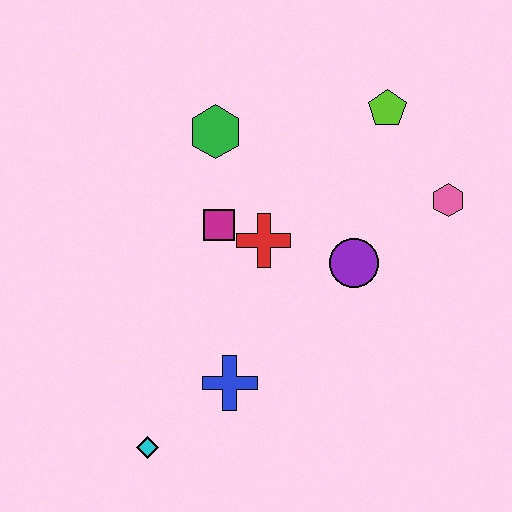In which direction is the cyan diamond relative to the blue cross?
The cyan diamond is to the left of the blue cross.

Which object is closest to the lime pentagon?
The pink hexagon is closest to the lime pentagon.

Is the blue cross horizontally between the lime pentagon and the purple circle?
No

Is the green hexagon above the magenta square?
Yes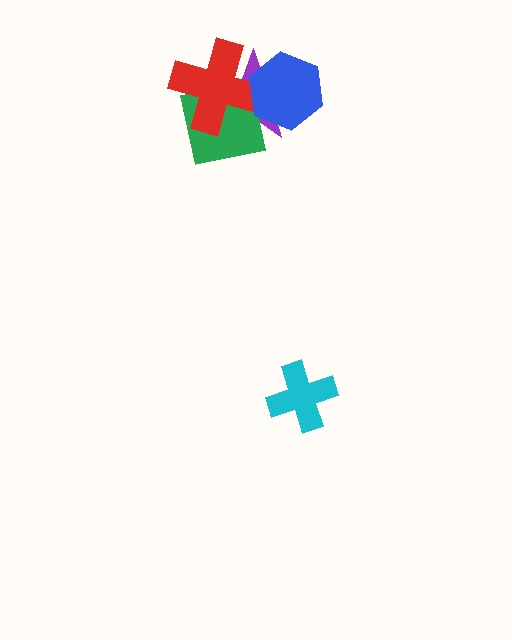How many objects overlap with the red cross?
3 objects overlap with the red cross.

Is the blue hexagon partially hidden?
No, no other shape covers it.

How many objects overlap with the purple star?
3 objects overlap with the purple star.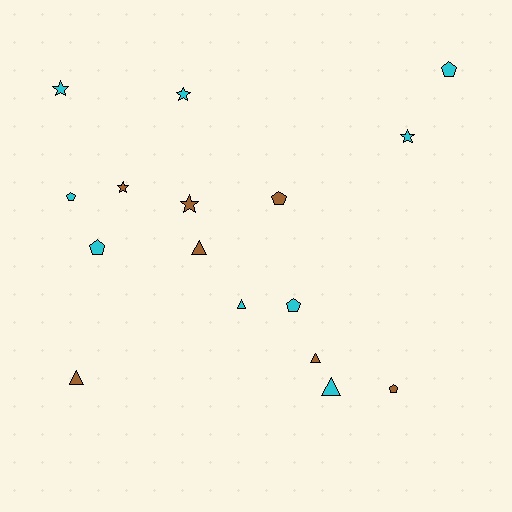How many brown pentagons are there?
There are 2 brown pentagons.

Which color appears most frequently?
Cyan, with 9 objects.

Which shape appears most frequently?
Pentagon, with 6 objects.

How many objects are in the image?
There are 16 objects.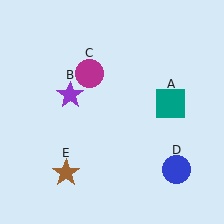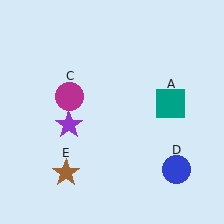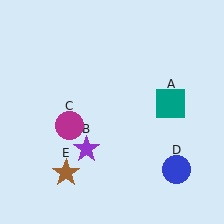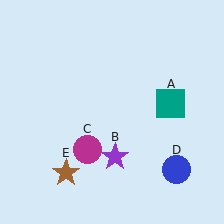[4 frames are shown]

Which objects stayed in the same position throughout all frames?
Teal square (object A) and blue circle (object D) and brown star (object E) remained stationary.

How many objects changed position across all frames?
2 objects changed position: purple star (object B), magenta circle (object C).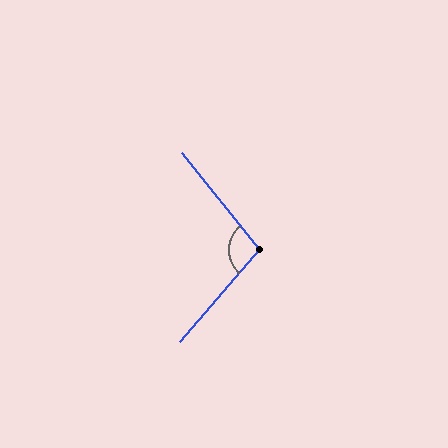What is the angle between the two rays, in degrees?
Approximately 101 degrees.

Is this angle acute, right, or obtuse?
It is obtuse.